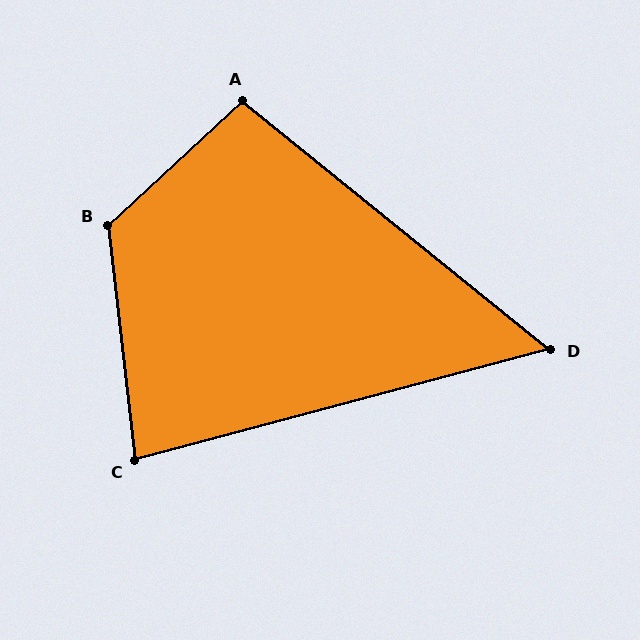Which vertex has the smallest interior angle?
D, at approximately 54 degrees.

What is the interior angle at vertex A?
Approximately 98 degrees (obtuse).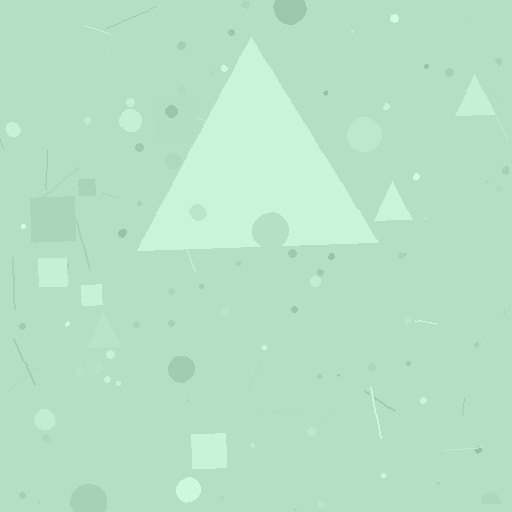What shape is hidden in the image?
A triangle is hidden in the image.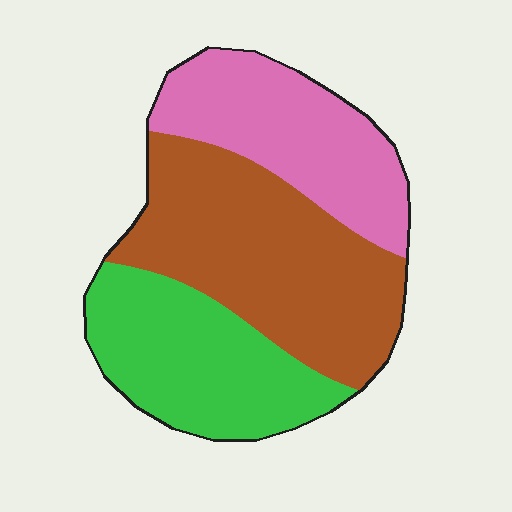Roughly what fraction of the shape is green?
Green takes up about one third (1/3) of the shape.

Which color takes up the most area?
Brown, at roughly 40%.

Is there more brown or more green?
Brown.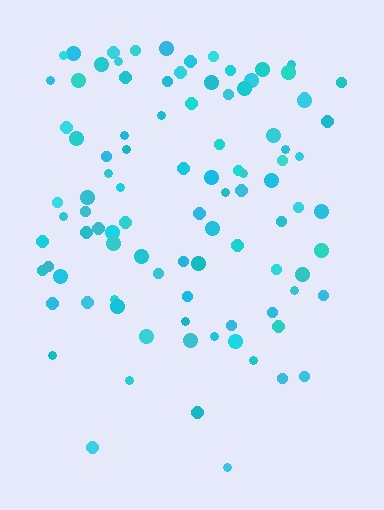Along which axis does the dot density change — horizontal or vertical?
Vertical.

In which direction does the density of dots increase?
From bottom to top, with the top side densest.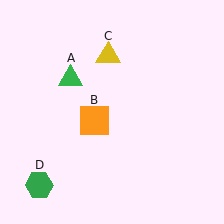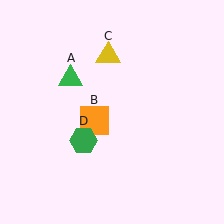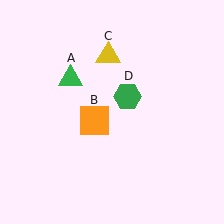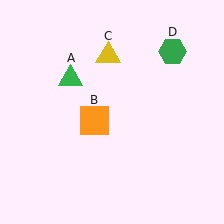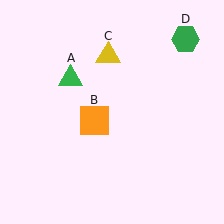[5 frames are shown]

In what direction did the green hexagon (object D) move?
The green hexagon (object D) moved up and to the right.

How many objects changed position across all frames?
1 object changed position: green hexagon (object D).